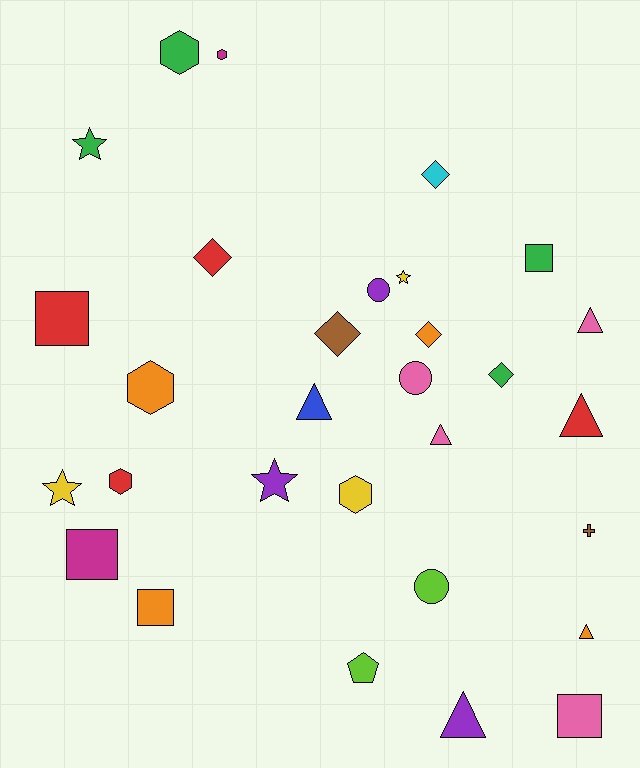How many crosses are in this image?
There is 1 cross.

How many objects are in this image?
There are 30 objects.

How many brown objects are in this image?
There are 2 brown objects.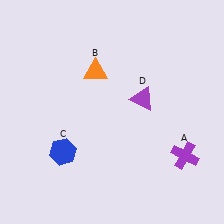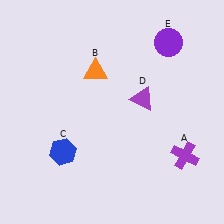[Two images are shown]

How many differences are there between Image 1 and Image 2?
There is 1 difference between the two images.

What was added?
A purple circle (E) was added in Image 2.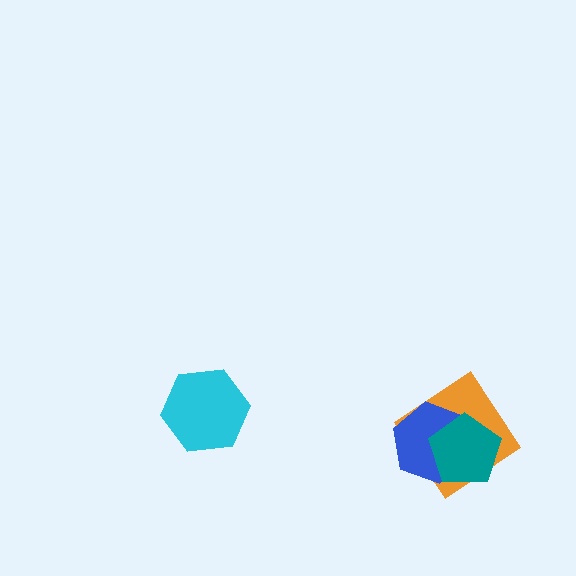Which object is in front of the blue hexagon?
The teal pentagon is in front of the blue hexagon.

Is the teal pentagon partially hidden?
No, no other shape covers it.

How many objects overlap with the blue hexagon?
2 objects overlap with the blue hexagon.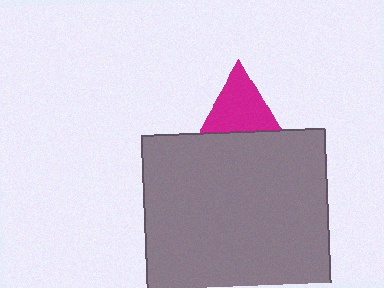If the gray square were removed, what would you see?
You would see the complete magenta triangle.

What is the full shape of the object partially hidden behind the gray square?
The partially hidden object is a magenta triangle.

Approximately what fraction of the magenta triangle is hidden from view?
Roughly 46% of the magenta triangle is hidden behind the gray square.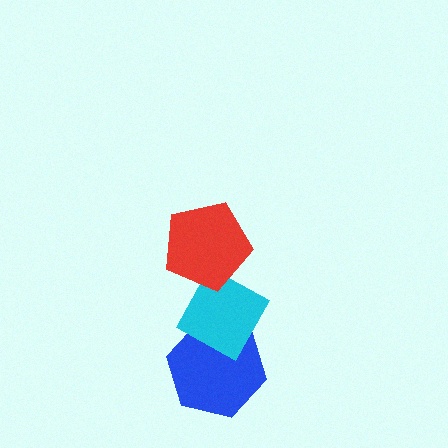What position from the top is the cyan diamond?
The cyan diamond is 2nd from the top.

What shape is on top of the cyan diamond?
The red pentagon is on top of the cyan diamond.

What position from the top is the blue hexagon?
The blue hexagon is 3rd from the top.